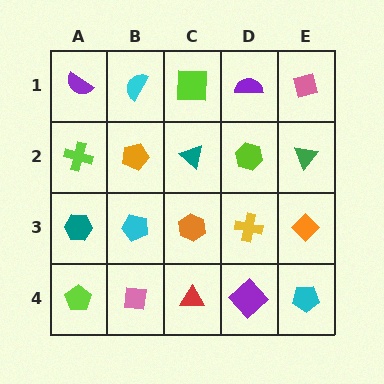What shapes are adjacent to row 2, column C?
A lime square (row 1, column C), an orange hexagon (row 3, column C), an orange pentagon (row 2, column B), a lime hexagon (row 2, column D).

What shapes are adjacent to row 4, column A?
A teal hexagon (row 3, column A), a pink square (row 4, column B).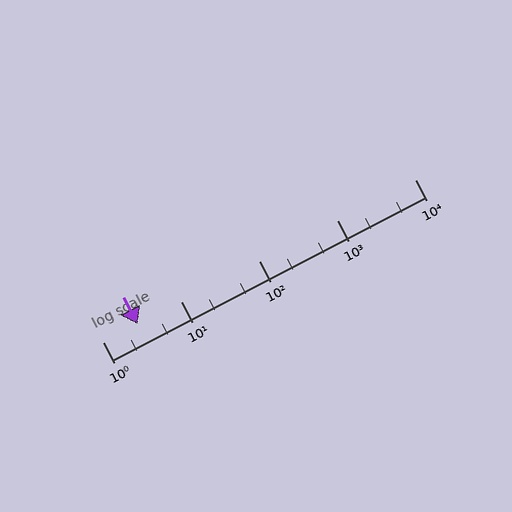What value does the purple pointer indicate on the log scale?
The pointer indicates approximately 2.8.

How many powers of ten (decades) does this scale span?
The scale spans 4 decades, from 1 to 10000.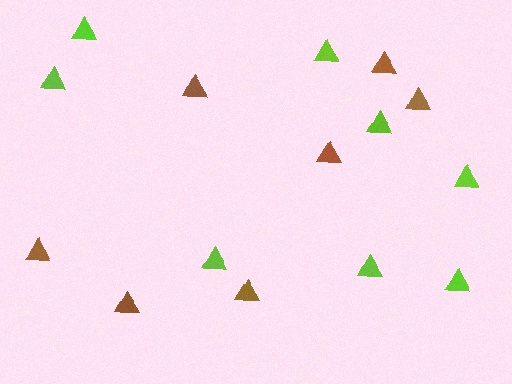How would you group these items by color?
There are 2 groups: one group of brown triangles (7) and one group of lime triangles (8).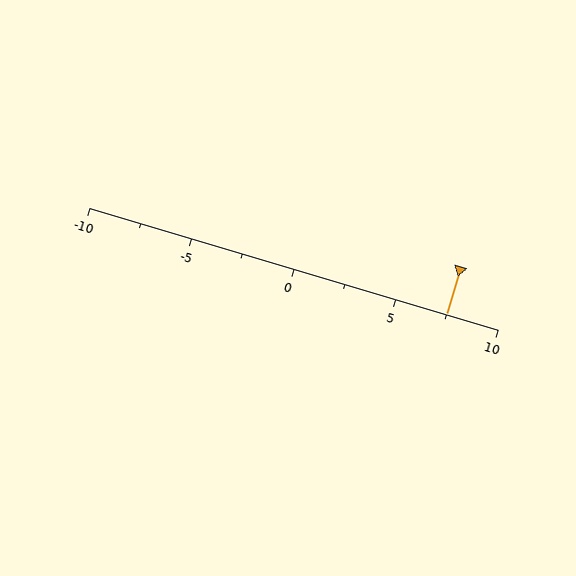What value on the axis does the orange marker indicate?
The marker indicates approximately 7.5.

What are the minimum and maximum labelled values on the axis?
The axis runs from -10 to 10.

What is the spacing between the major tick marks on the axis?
The major ticks are spaced 5 apart.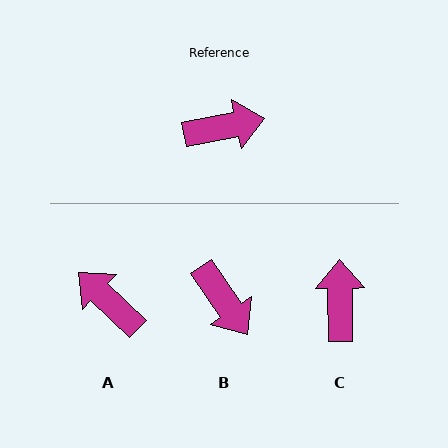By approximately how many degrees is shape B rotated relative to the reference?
Approximately 67 degrees clockwise.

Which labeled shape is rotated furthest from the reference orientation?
A, about 124 degrees away.